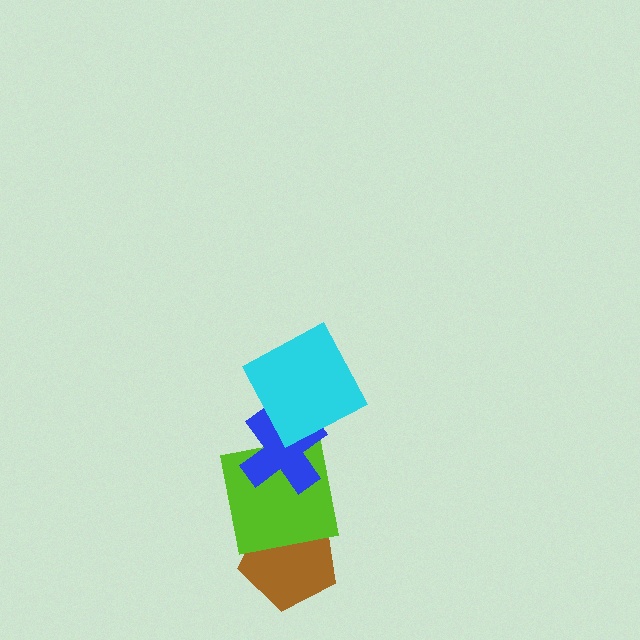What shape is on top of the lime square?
The blue cross is on top of the lime square.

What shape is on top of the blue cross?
The cyan square is on top of the blue cross.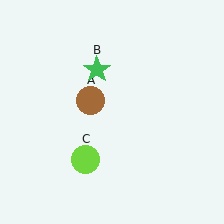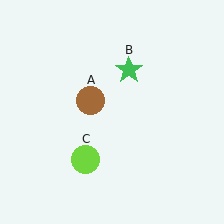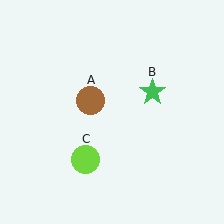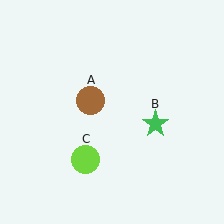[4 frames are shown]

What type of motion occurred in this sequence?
The green star (object B) rotated clockwise around the center of the scene.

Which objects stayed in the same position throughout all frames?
Brown circle (object A) and lime circle (object C) remained stationary.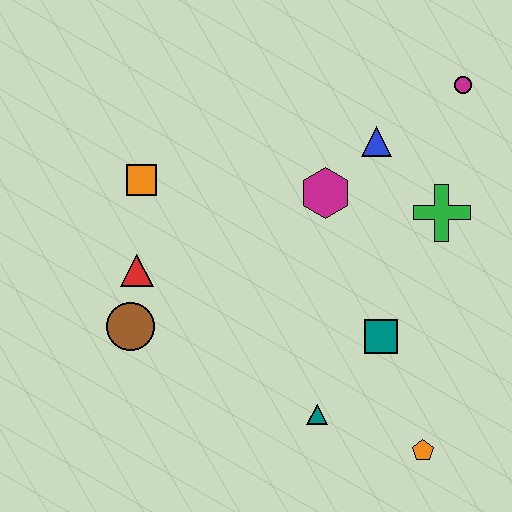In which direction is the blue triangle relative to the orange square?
The blue triangle is to the right of the orange square.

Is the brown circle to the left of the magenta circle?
Yes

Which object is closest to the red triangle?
The brown circle is closest to the red triangle.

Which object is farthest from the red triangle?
The magenta circle is farthest from the red triangle.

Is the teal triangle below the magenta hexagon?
Yes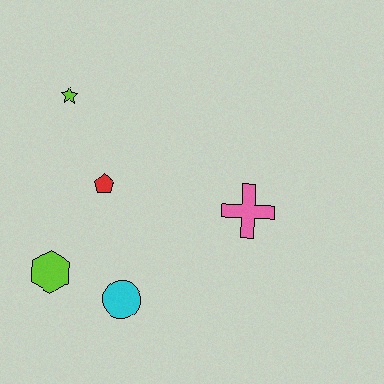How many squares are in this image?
There are no squares.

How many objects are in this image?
There are 5 objects.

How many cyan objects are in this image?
There is 1 cyan object.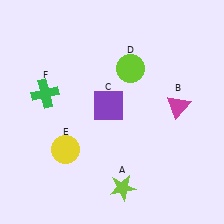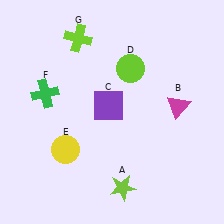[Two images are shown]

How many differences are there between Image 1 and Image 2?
There is 1 difference between the two images.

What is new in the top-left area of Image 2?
A lime cross (G) was added in the top-left area of Image 2.